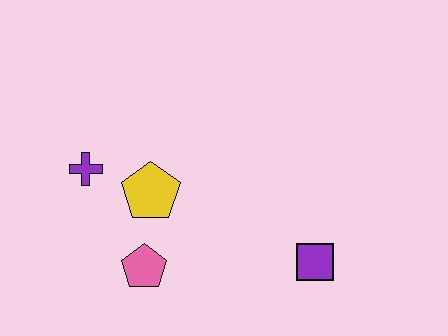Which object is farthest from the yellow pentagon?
The purple square is farthest from the yellow pentagon.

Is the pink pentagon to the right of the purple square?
No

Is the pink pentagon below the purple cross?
Yes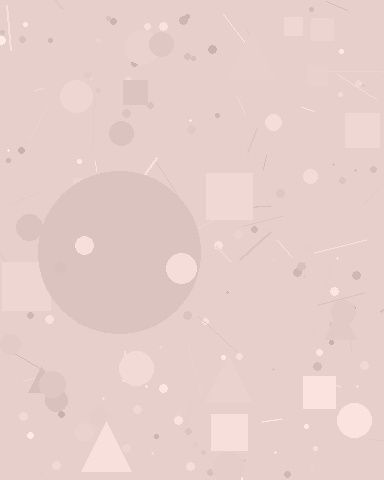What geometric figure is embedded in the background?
A circle is embedded in the background.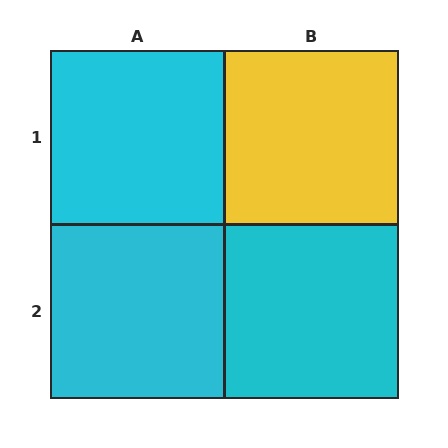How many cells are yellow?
1 cell is yellow.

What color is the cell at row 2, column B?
Cyan.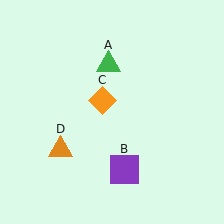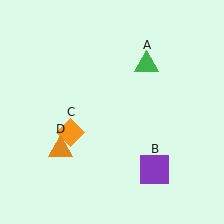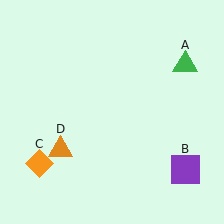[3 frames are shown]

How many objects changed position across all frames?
3 objects changed position: green triangle (object A), purple square (object B), orange diamond (object C).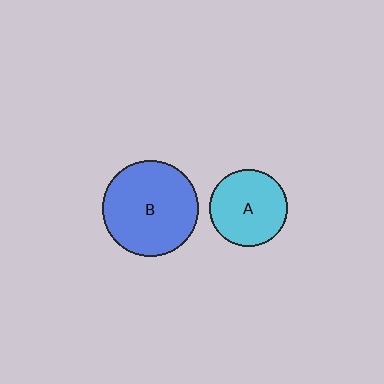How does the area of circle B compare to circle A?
Approximately 1.5 times.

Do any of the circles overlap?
No, none of the circles overlap.